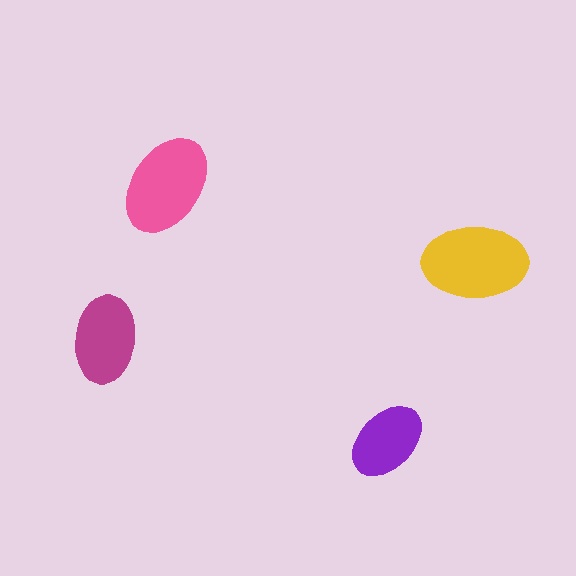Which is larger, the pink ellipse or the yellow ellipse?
The yellow one.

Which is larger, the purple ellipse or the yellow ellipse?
The yellow one.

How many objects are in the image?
There are 4 objects in the image.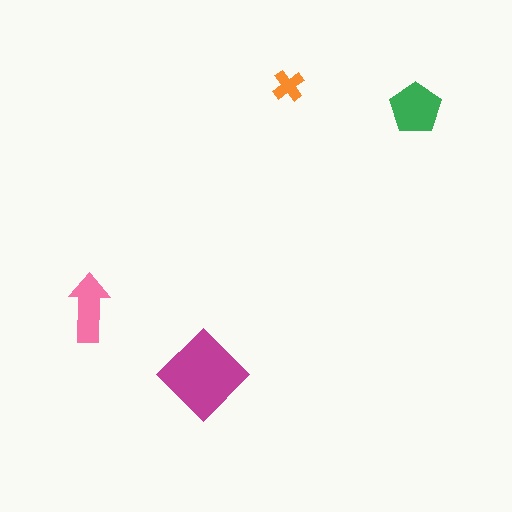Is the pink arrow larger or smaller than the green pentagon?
Smaller.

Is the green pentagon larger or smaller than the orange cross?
Larger.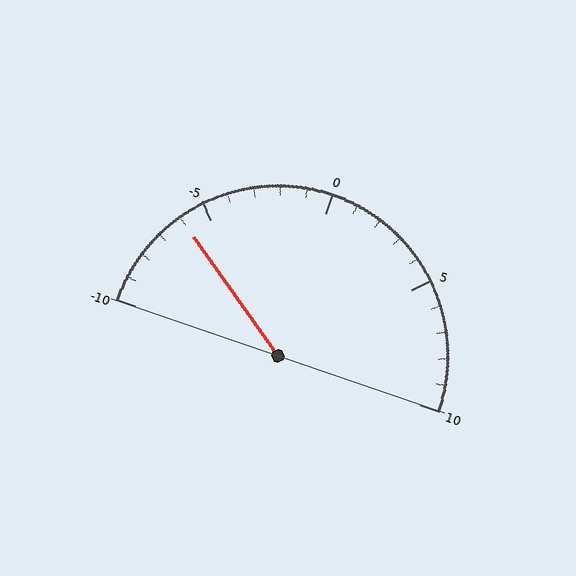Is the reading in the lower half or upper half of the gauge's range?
The reading is in the lower half of the range (-10 to 10).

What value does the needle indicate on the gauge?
The needle indicates approximately -6.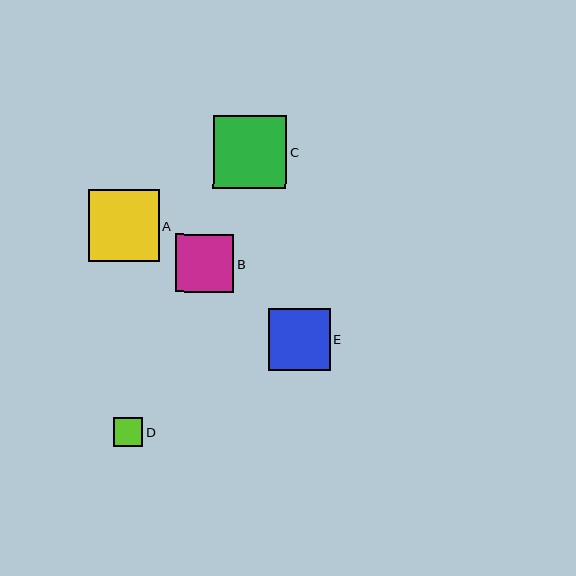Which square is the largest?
Square C is the largest with a size of approximately 73 pixels.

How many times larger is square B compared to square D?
Square B is approximately 2.0 times the size of square D.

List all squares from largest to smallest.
From largest to smallest: C, A, E, B, D.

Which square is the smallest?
Square D is the smallest with a size of approximately 29 pixels.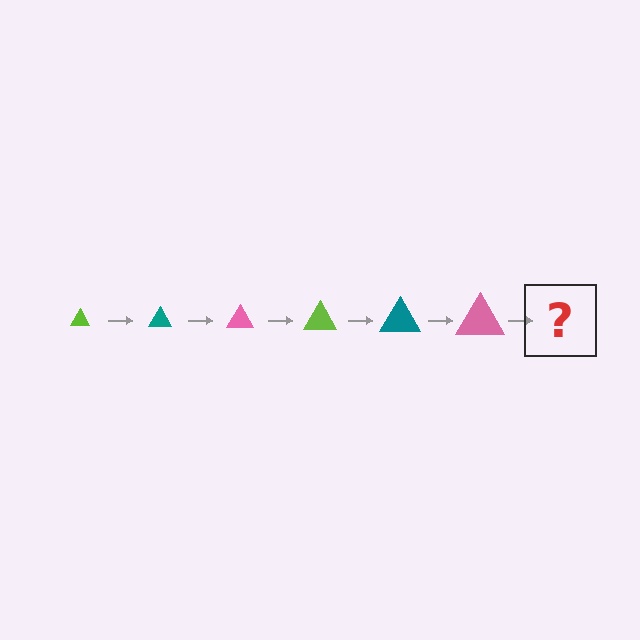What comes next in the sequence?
The next element should be a lime triangle, larger than the previous one.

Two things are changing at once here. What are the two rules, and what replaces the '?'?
The two rules are that the triangle grows larger each step and the color cycles through lime, teal, and pink. The '?' should be a lime triangle, larger than the previous one.